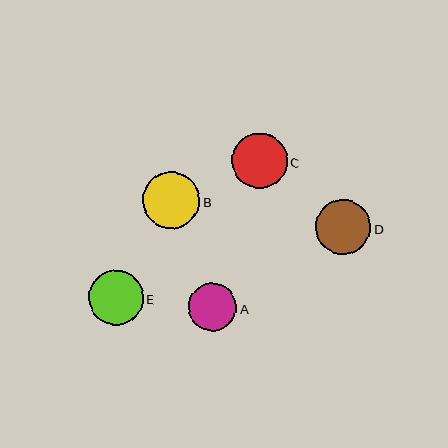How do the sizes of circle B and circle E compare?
Circle B and circle E are approximately the same size.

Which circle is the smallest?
Circle A is the smallest with a size of approximately 48 pixels.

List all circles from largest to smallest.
From largest to smallest: B, C, D, E, A.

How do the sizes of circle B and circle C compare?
Circle B and circle C are approximately the same size.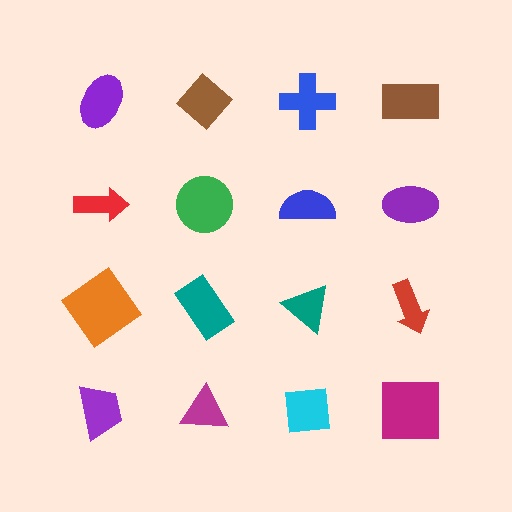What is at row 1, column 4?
A brown rectangle.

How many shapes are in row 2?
4 shapes.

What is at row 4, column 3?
A cyan square.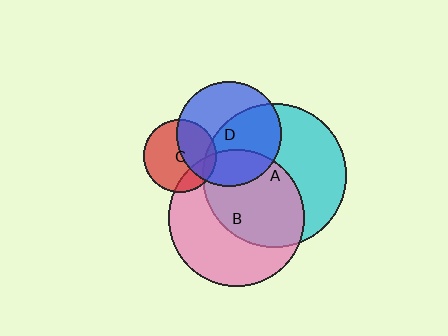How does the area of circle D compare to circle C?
Approximately 2.1 times.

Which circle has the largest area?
Circle A (cyan).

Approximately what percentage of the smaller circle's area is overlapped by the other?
Approximately 50%.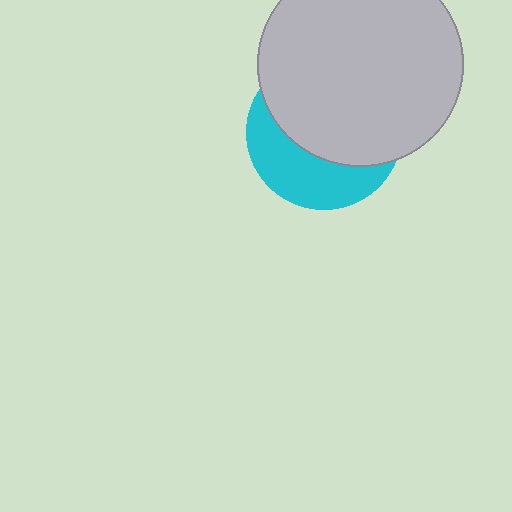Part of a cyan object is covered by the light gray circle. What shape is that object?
It is a circle.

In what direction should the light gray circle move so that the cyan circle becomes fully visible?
The light gray circle should move up. That is the shortest direction to clear the overlap and leave the cyan circle fully visible.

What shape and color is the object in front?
The object in front is a light gray circle.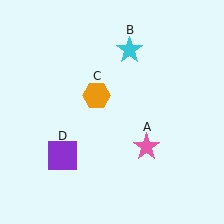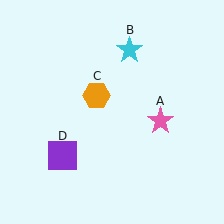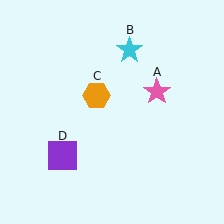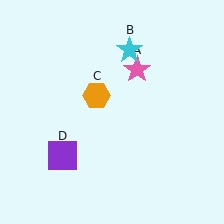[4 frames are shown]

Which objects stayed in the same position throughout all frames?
Cyan star (object B) and orange hexagon (object C) and purple square (object D) remained stationary.